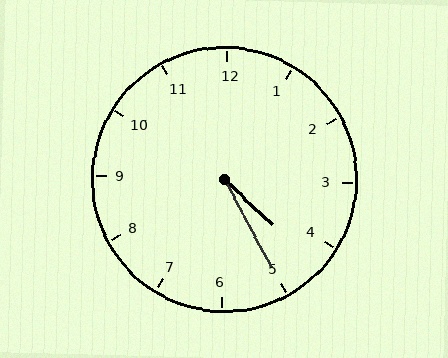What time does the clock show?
4:25.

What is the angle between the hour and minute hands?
Approximately 18 degrees.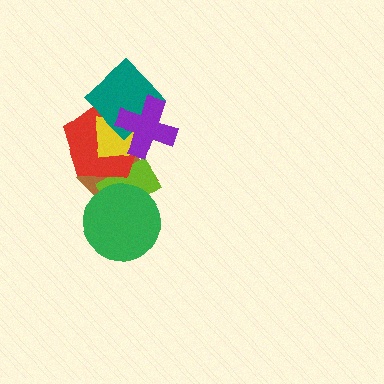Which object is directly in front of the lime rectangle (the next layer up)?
The green circle is directly in front of the lime rectangle.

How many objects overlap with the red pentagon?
5 objects overlap with the red pentagon.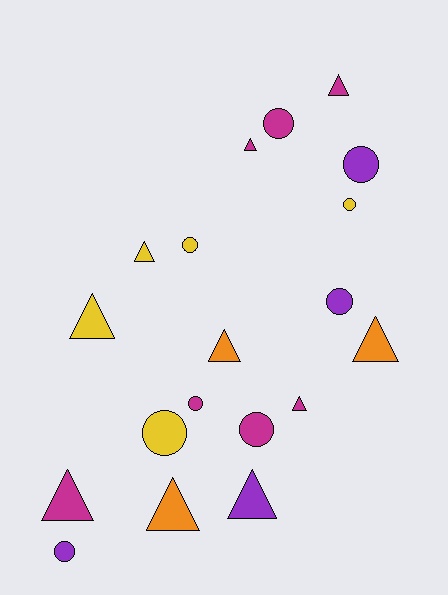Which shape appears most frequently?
Triangle, with 10 objects.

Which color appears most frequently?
Magenta, with 7 objects.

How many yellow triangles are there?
There are 2 yellow triangles.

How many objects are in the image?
There are 19 objects.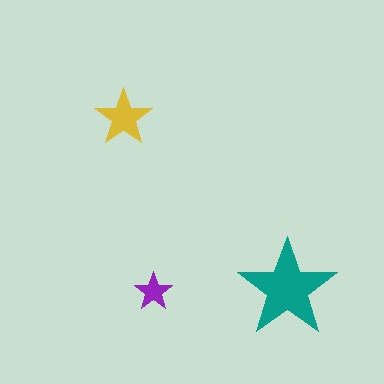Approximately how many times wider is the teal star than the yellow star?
About 1.5 times wider.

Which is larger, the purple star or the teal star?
The teal one.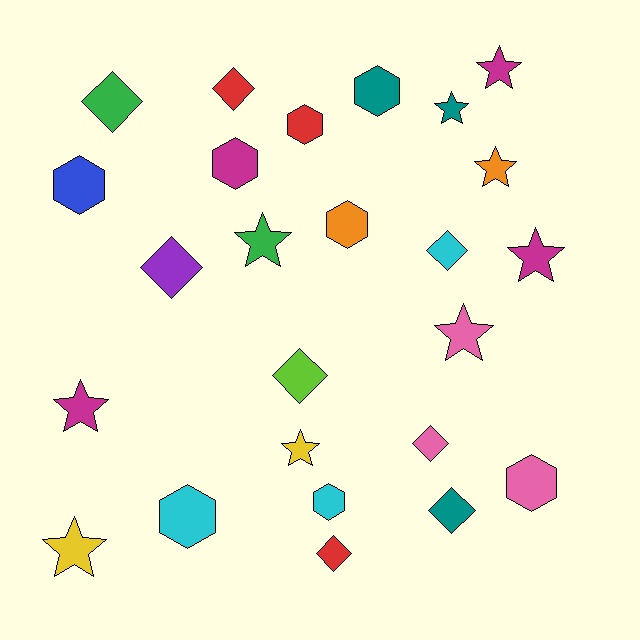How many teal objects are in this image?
There are 3 teal objects.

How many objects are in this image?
There are 25 objects.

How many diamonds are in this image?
There are 8 diamonds.